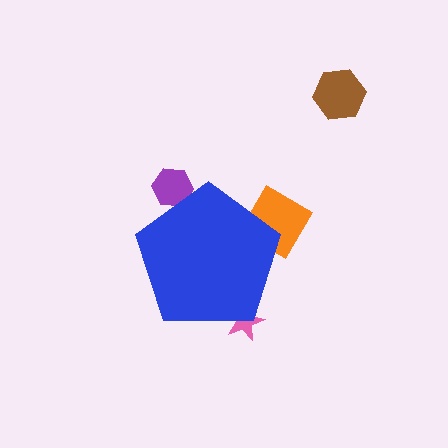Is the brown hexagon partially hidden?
No, the brown hexagon is fully visible.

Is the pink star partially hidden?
Yes, the pink star is partially hidden behind the blue pentagon.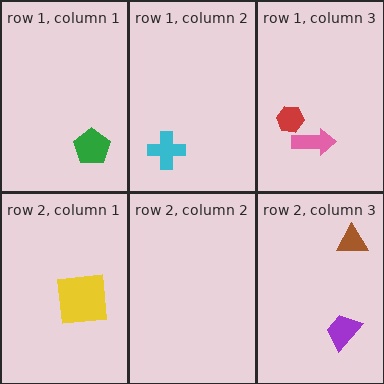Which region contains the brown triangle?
The row 2, column 3 region.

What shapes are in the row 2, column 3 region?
The purple trapezoid, the brown triangle.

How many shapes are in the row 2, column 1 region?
1.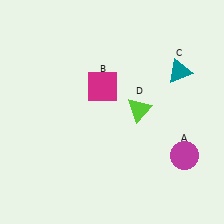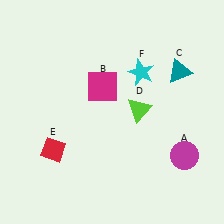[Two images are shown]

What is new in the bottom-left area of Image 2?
A red diamond (E) was added in the bottom-left area of Image 2.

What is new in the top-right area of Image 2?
A cyan star (F) was added in the top-right area of Image 2.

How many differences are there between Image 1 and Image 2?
There are 2 differences between the two images.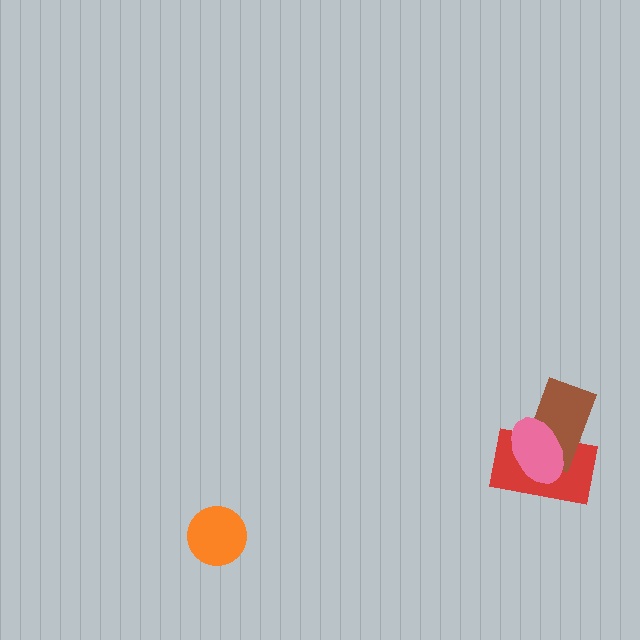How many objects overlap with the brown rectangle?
2 objects overlap with the brown rectangle.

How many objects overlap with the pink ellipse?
2 objects overlap with the pink ellipse.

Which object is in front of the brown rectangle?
The pink ellipse is in front of the brown rectangle.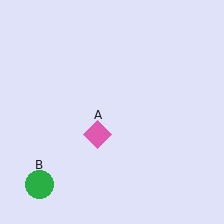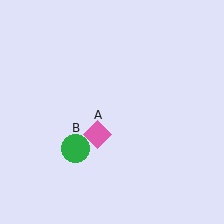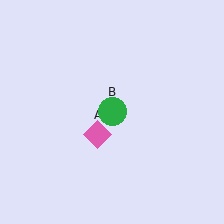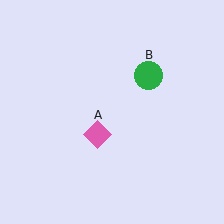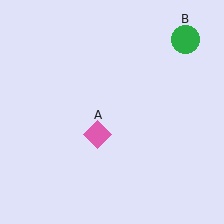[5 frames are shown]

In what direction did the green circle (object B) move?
The green circle (object B) moved up and to the right.